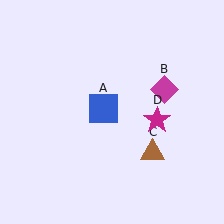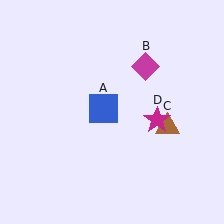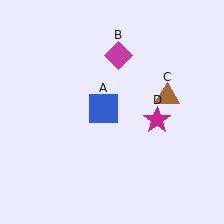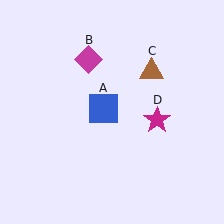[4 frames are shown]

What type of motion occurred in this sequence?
The magenta diamond (object B), brown triangle (object C) rotated counterclockwise around the center of the scene.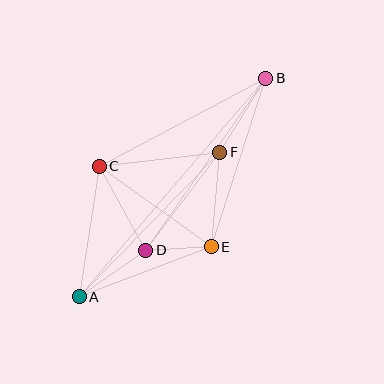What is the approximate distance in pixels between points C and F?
The distance between C and F is approximately 122 pixels.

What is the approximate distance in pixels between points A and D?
The distance between A and D is approximately 81 pixels.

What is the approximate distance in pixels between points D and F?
The distance between D and F is approximately 123 pixels.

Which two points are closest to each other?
Points D and E are closest to each other.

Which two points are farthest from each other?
Points A and B are farthest from each other.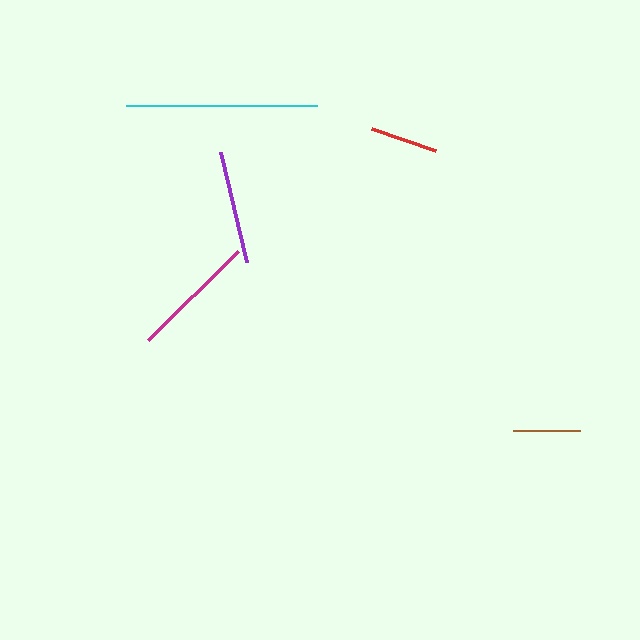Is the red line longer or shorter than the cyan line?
The cyan line is longer than the red line.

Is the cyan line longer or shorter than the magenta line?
The cyan line is longer than the magenta line.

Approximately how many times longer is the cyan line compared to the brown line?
The cyan line is approximately 2.8 times the length of the brown line.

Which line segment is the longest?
The cyan line is the longest at approximately 191 pixels.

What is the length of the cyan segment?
The cyan segment is approximately 191 pixels long.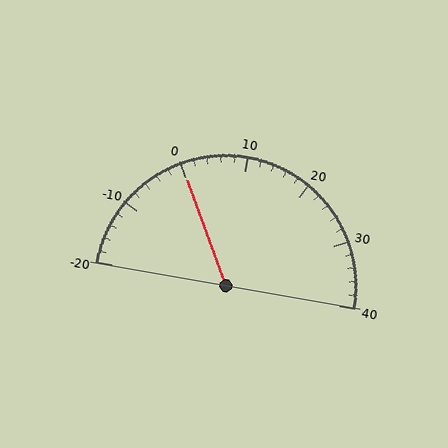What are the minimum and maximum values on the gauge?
The gauge ranges from -20 to 40.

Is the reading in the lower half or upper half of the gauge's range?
The reading is in the lower half of the range (-20 to 40).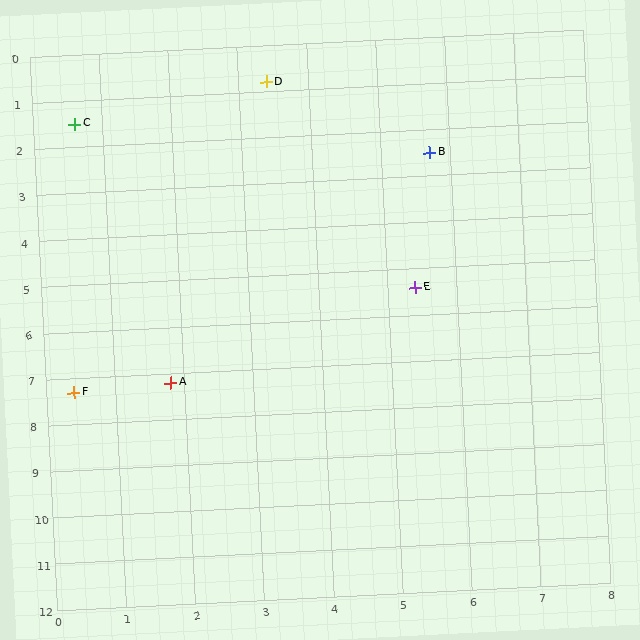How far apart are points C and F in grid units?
Points C and F are about 5.8 grid units apart.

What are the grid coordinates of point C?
Point C is at approximately (0.6, 1.5).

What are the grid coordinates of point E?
Point E is at approximately (5.4, 5.4).